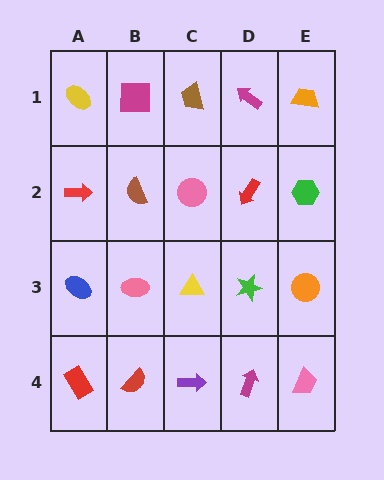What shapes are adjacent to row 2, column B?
A magenta square (row 1, column B), a pink ellipse (row 3, column B), a red arrow (row 2, column A), a pink circle (row 2, column C).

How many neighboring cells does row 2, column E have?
3.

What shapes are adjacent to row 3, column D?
A red arrow (row 2, column D), a magenta arrow (row 4, column D), a yellow triangle (row 3, column C), an orange circle (row 3, column E).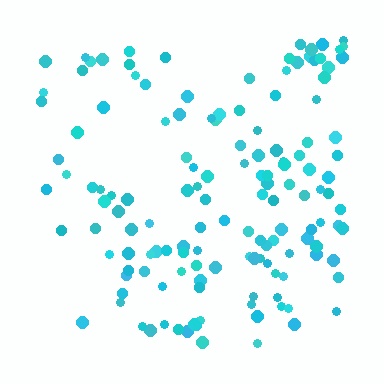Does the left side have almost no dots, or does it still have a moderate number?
Still a moderate number, just noticeably fewer than the right.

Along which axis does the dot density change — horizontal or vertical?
Horizontal.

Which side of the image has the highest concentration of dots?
The right.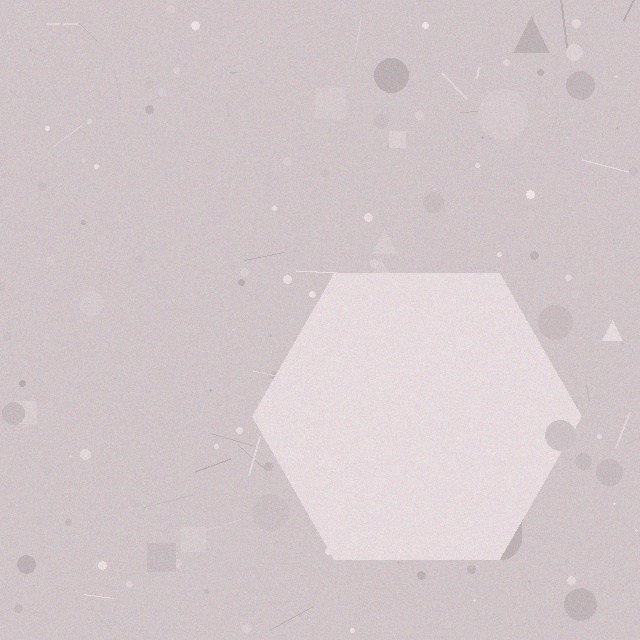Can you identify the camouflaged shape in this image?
The camouflaged shape is a hexagon.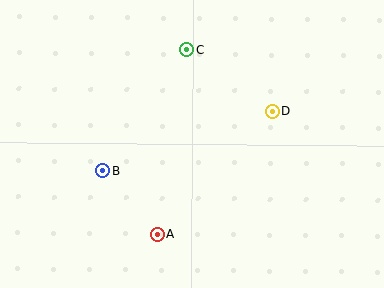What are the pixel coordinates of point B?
Point B is at (102, 171).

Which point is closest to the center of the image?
Point D at (273, 111) is closest to the center.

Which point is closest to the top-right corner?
Point D is closest to the top-right corner.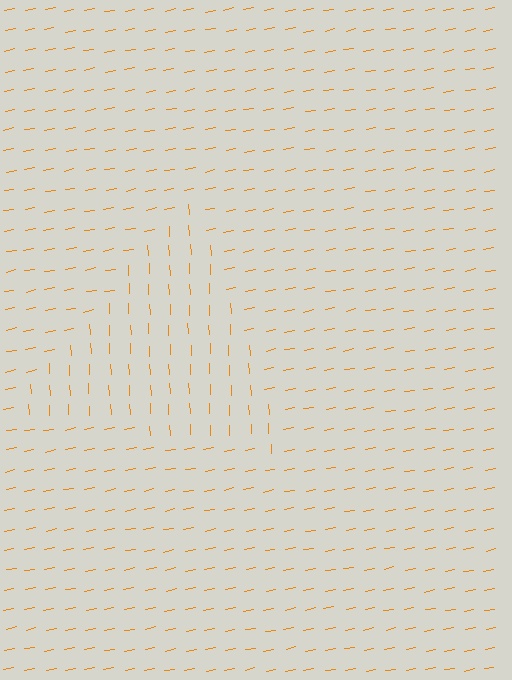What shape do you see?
I see a triangle.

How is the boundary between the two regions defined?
The boundary is defined purely by a change in line orientation (approximately 81 degrees difference). All lines are the same color and thickness.